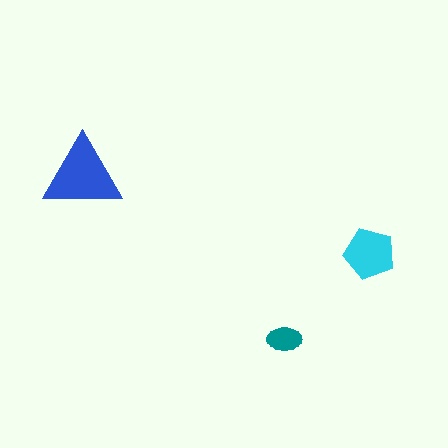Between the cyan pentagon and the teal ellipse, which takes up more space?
The cyan pentagon.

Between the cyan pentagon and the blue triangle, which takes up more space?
The blue triangle.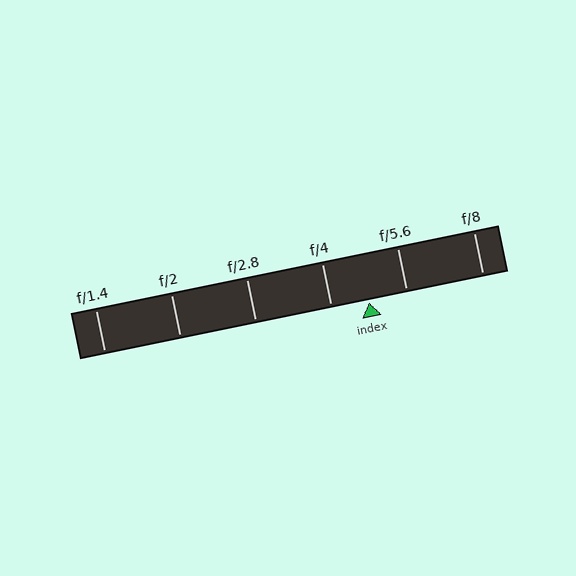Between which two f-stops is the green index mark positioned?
The index mark is between f/4 and f/5.6.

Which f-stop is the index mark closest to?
The index mark is closest to f/4.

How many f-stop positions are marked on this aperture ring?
There are 6 f-stop positions marked.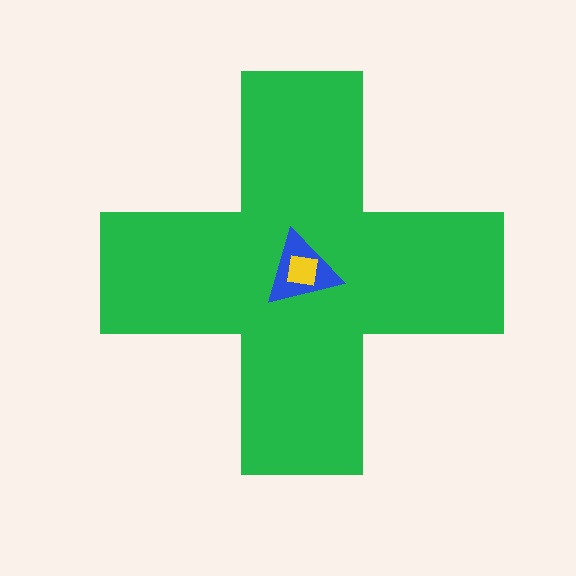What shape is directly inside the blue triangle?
The yellow square.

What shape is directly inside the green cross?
The blue triangle.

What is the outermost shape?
The green cross.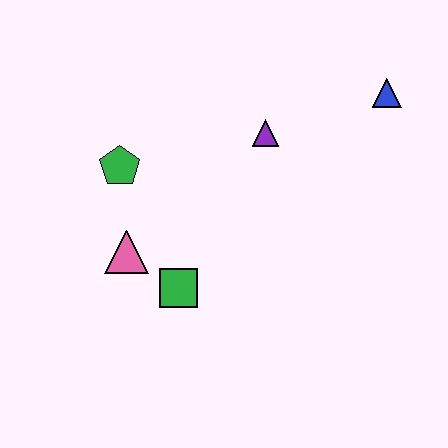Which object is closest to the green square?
The pink triangle is closest to the green square.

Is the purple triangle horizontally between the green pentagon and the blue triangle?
Yes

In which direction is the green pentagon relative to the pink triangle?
The green pentagon is above the pink triangle.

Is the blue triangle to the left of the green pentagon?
No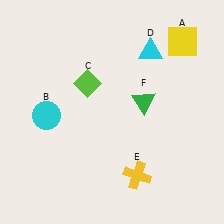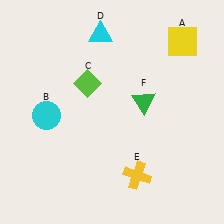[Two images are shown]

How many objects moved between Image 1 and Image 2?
1 object moved between the two images.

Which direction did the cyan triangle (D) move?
The cyan triangle (D) moved left.